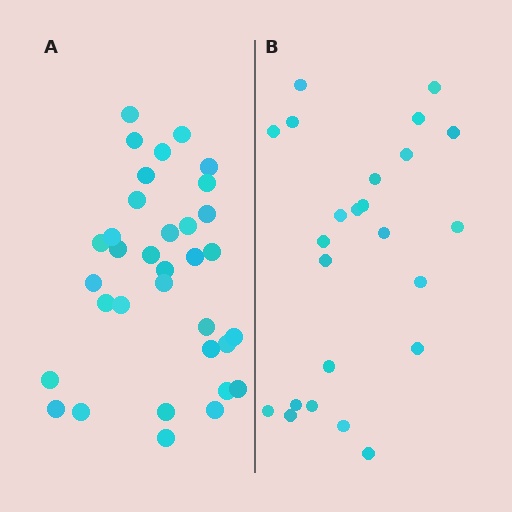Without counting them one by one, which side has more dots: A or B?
Region A (the left region) has more dots.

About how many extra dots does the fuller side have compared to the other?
Region A has roughly 10 or so more dots than region B.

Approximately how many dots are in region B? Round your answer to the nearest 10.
About 20 dots. (The exact count is 24, which rounds to 20.)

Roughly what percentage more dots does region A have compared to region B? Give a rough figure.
About 40% more.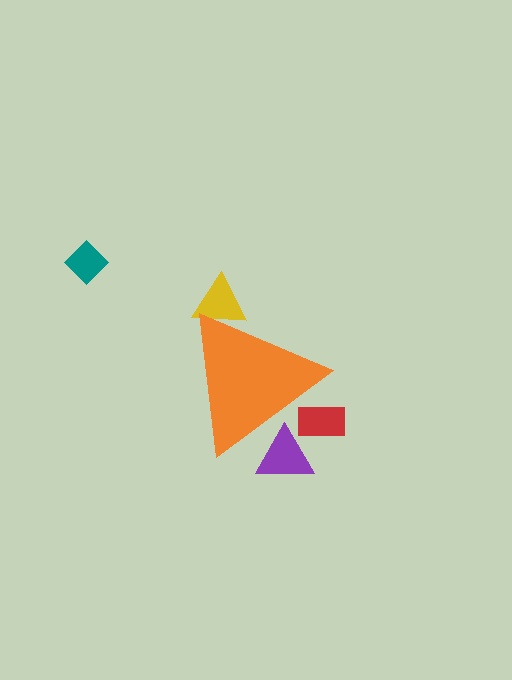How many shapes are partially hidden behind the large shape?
3 shapes are partially hidden.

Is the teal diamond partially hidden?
No, the teal diamond is fully visible.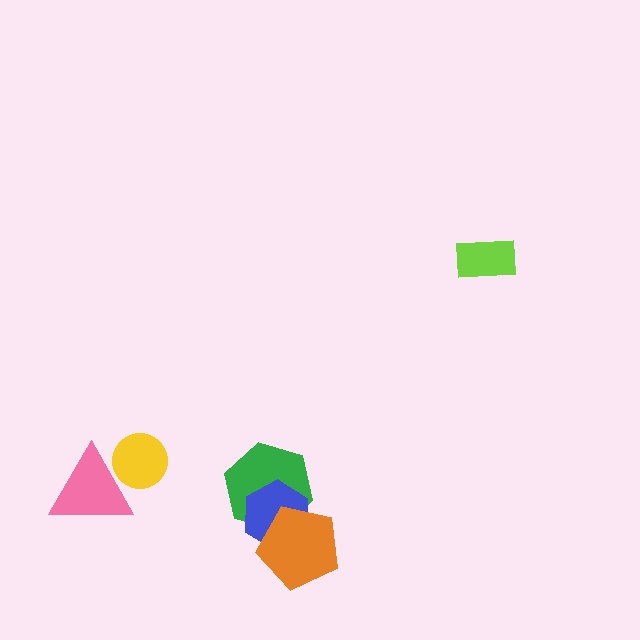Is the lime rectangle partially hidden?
No, no other shape covers it.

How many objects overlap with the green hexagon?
2 objects overlap with the green hexagon.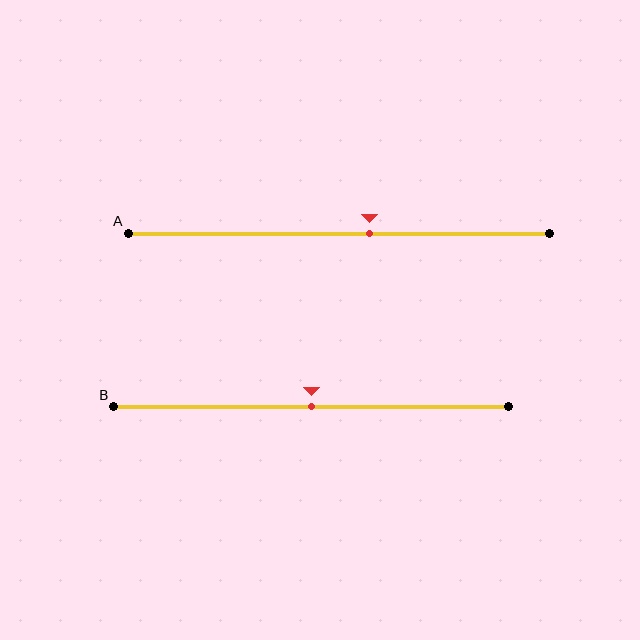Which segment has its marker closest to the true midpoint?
Segment B has its marker closest to the true midpoint.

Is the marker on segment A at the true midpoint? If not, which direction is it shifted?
No, the marker on segment A is shifted to the right by about 7% of the segment length.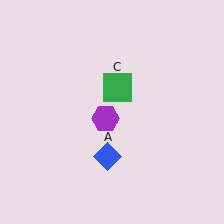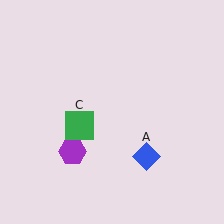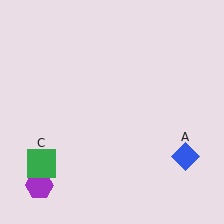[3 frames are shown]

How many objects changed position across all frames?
3 objects changed position: blue diamond (object A), purple hexagon (object B), green square (object C).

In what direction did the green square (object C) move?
The green square (object C) moved down and to the left.